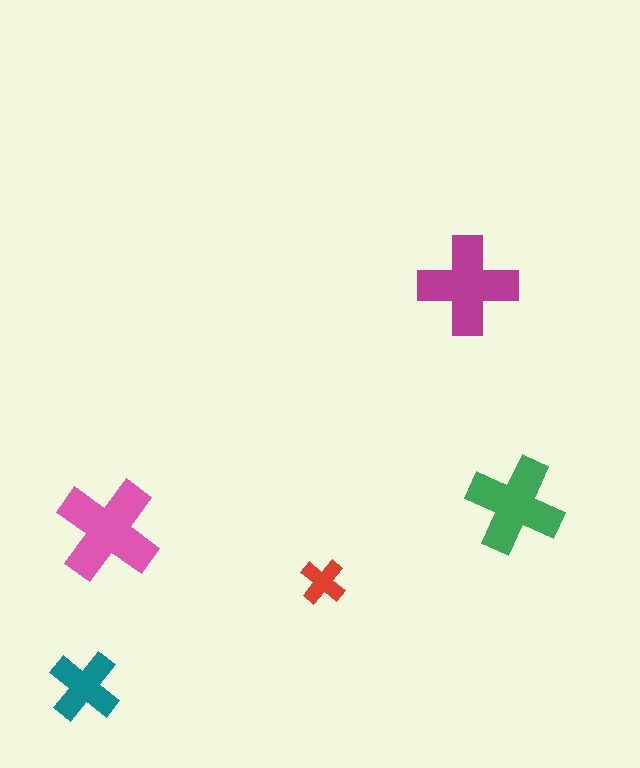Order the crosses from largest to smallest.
the pink one, the magenta one, the green one, the teal one, the red one.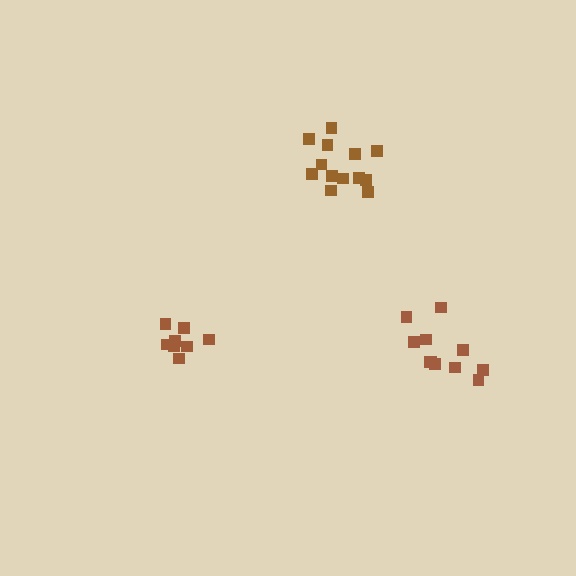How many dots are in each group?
Group 1: 8 dots, Group 2: 13 dots, Group 3: 11 dots (32 total).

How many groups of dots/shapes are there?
There are 3 groups.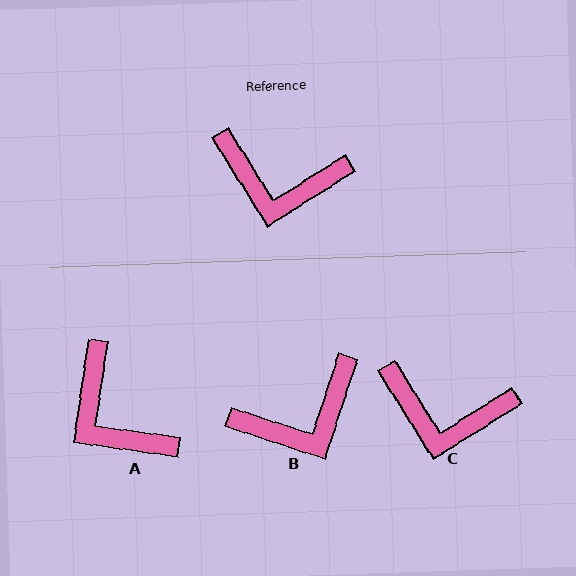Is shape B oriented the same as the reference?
No, it is off by about 40 degrees.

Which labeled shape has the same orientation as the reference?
C.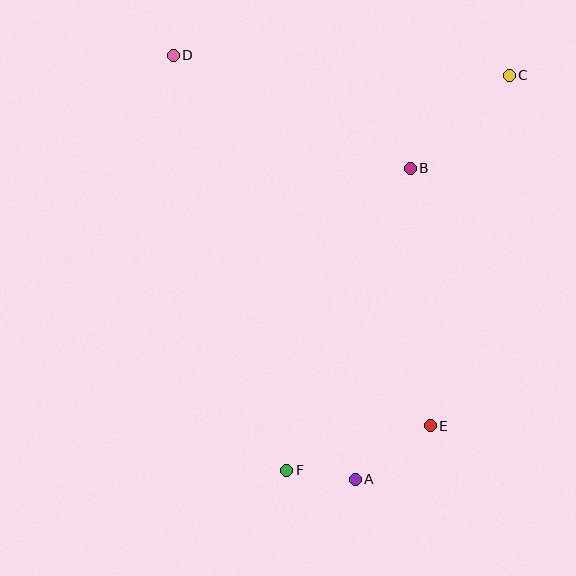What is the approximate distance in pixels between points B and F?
The distance between B and F is approximately 327 pixels.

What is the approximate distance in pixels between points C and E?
The distance between C and E is approximately 359 pixels.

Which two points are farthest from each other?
Points A and D are farthest from each other.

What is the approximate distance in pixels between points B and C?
The distance between B and C is approximately 136 pixels.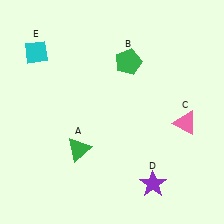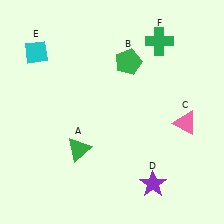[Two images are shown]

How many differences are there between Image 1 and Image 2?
There is 1 difference between the two images.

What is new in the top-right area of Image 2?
A green cross (F) was added in the top-right area of Image 2.